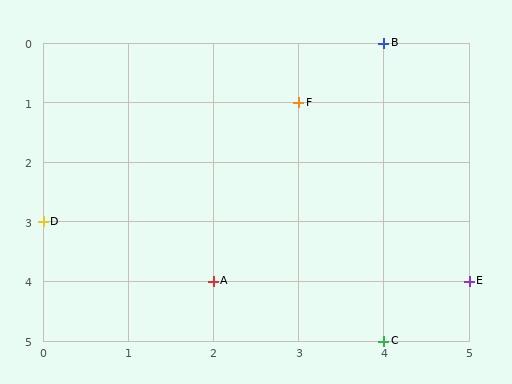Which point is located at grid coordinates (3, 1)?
Point F is at (3, 1).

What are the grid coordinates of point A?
Point A is at grid coordinates (2, 4).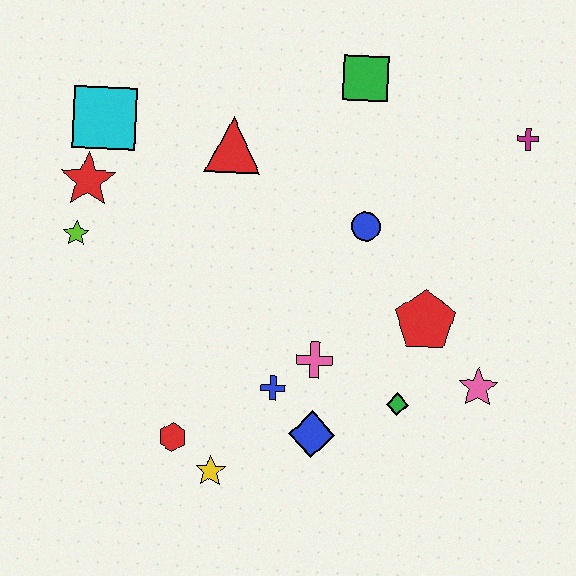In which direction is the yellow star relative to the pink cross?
The yellow star is below the pink cross.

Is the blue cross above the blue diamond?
Yes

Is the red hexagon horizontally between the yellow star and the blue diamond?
No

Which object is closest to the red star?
The lime star is closest to the red star.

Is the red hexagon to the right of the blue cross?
No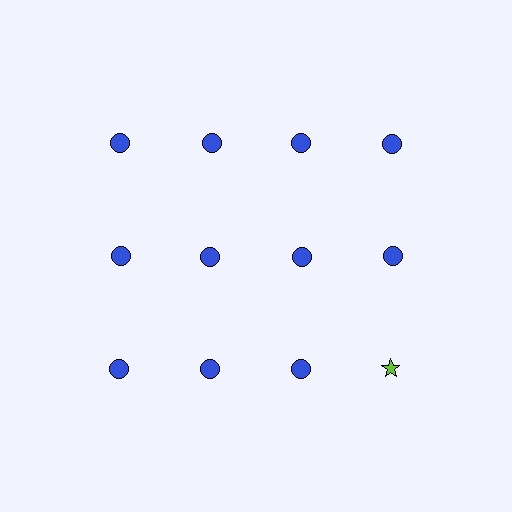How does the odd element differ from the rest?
It differs in both color (lime instead of blue) and shape (star instead of circle).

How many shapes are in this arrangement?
There are 12 shapes arranged in a grid pattern.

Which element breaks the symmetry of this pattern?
The lime star in the third row, second from right column breaks the symmetry. All other shapes are blue circles.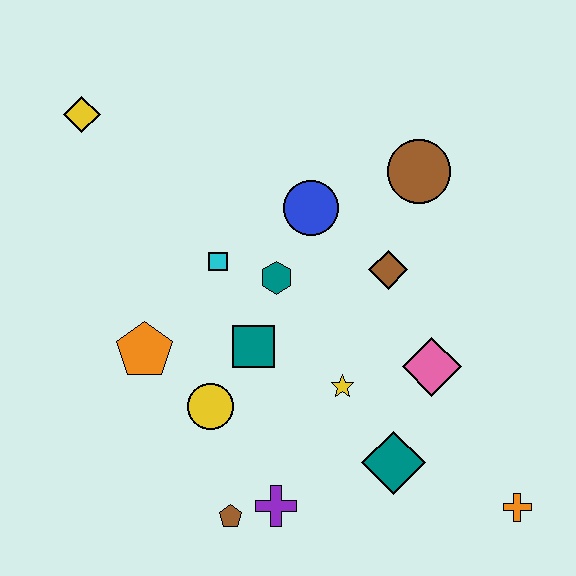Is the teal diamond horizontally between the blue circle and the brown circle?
Yes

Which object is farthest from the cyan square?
The orange cross is farthest from the cyan square.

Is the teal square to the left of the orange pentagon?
No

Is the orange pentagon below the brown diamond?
Yes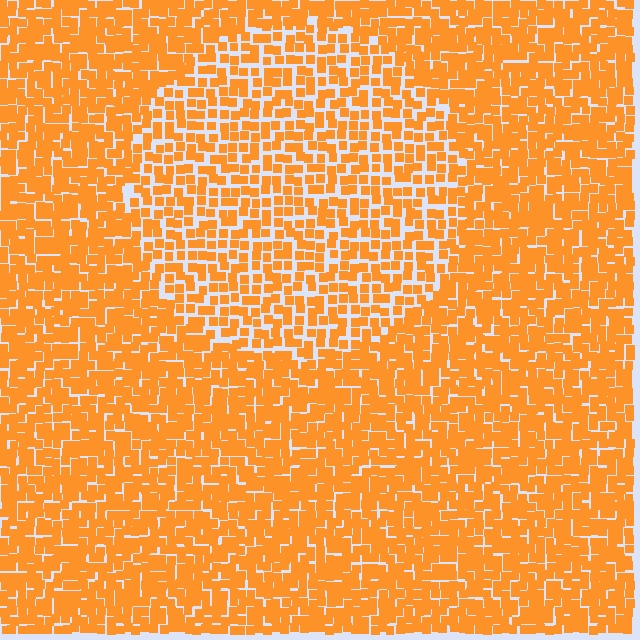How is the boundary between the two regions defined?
The boundary is defined by a change in element density (approximately 1.5x ratio). All elements are the same color, size, and shape.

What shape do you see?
I see a circle.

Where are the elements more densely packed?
The elements are more densely packed outside the circle boundary.